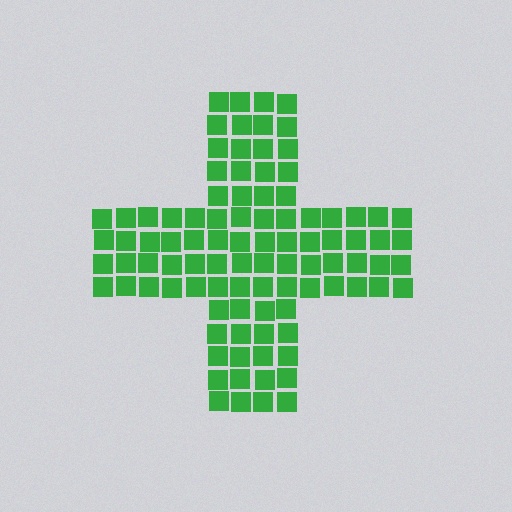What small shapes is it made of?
It is made of small squares.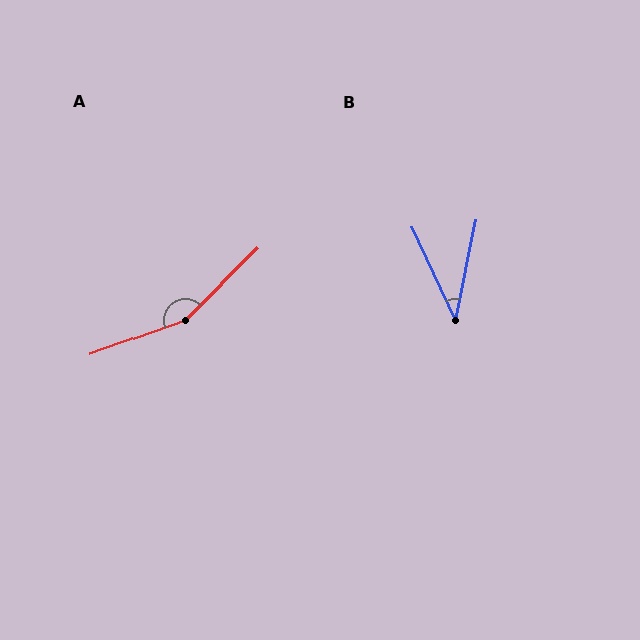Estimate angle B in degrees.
Approximately 36 degrees.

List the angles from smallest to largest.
B (36°), A (155°).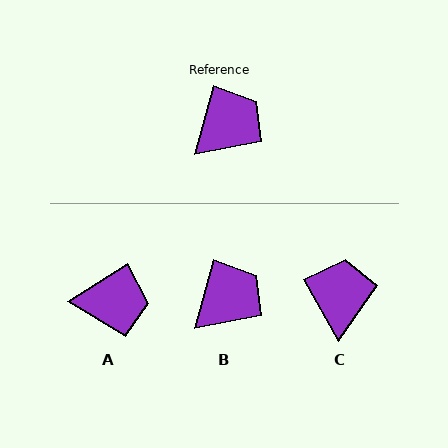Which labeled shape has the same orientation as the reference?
B.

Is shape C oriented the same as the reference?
No, it is off by about 45 degrees.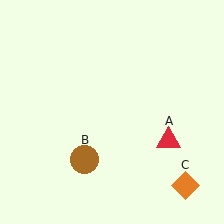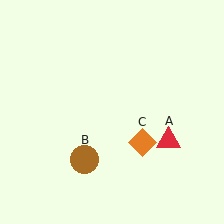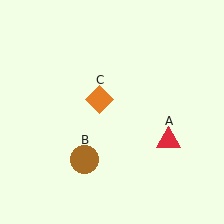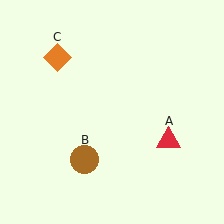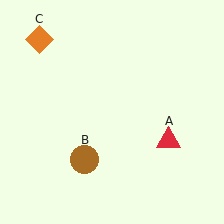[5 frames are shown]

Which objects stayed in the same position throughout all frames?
Red triangle (object A) and brown circle (object B) remained stationary.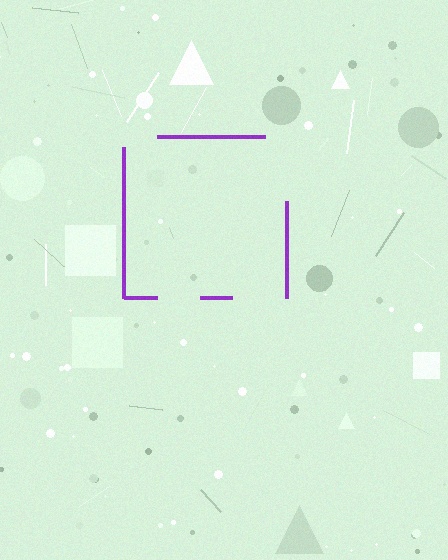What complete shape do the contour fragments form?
The contour fragments form a square.